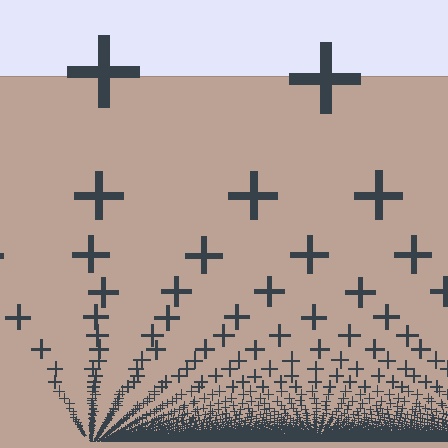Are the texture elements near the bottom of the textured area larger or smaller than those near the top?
Smaller. The gradient is inverted — elements near the bottom are smaller and denser.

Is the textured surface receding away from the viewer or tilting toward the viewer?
The surface appears to tilt toward the viewer. Texture elements get larger and sparser toward the top.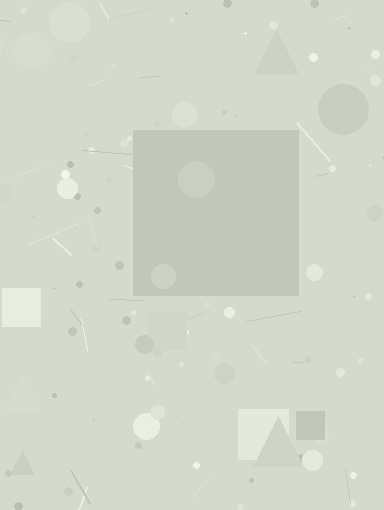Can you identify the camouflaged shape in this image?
The camouflaged shape is a square.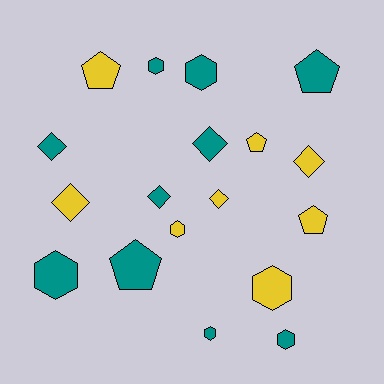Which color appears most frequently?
Teal, with 10 objects.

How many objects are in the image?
There are 18 objects.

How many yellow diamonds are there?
There are 3 yellow diamonds.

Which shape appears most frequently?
Hexagon, with 7 objects.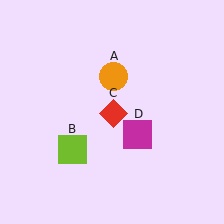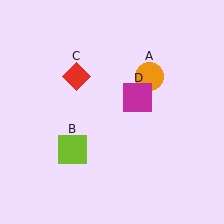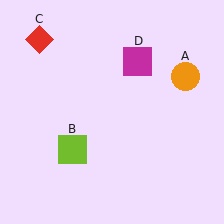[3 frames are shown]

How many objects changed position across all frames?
3 objects changed position: orange circle (object A), red diamond (object C), magenta square (object D).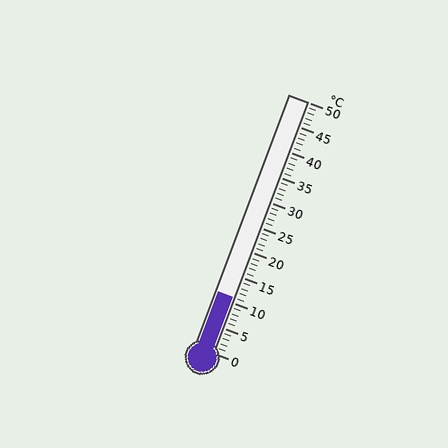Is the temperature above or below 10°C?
The temperature is above 10°C.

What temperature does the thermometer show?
The thermometer shows approximately 11°C.